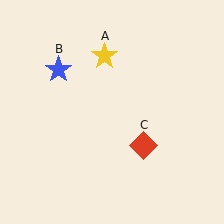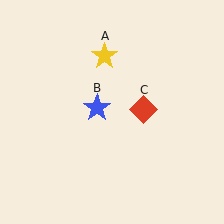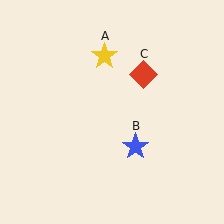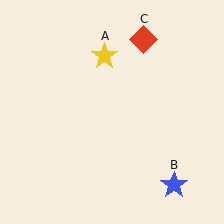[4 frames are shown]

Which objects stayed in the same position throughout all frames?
Yellow star (object A) remained stationary.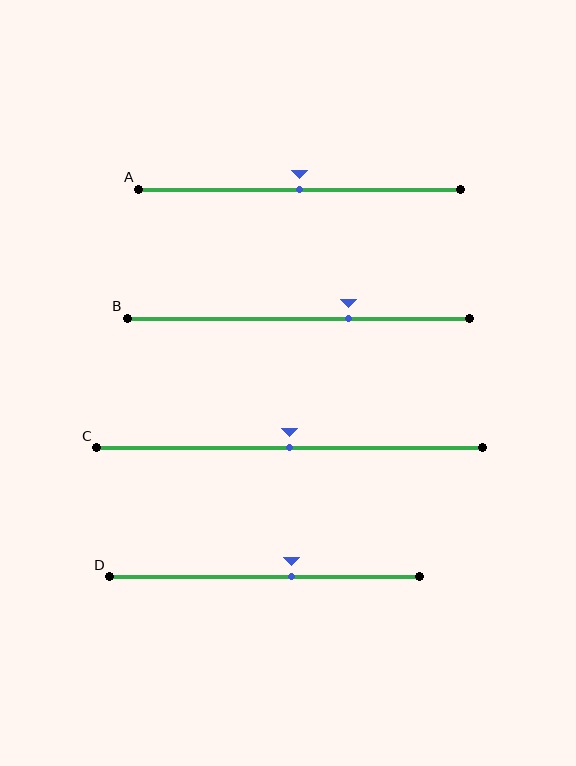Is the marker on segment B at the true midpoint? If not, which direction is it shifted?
No, the marker on segment B is shifted to the right by about 15% of the segment length.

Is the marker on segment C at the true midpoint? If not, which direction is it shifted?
Yes, the marker on segment C is at the true midpoint.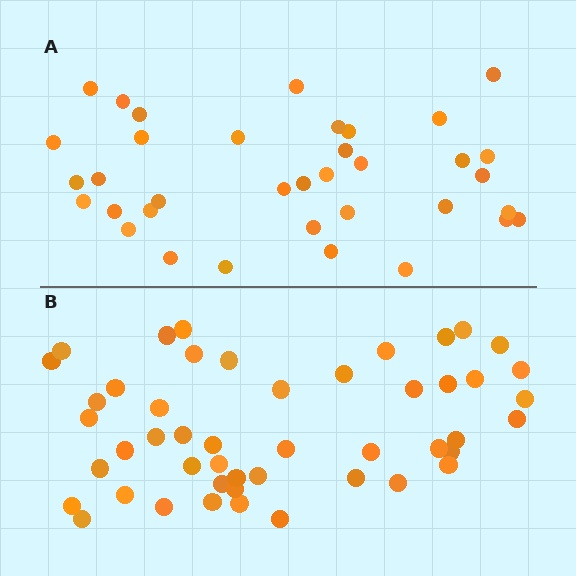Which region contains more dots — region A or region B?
Region B (the bottom region) has more dots.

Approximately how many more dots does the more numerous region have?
Region B has roughly 12 or so more dots than region A.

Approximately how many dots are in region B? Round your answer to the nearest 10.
About 50 dots. (The exact count is 48, which rounds to 50.)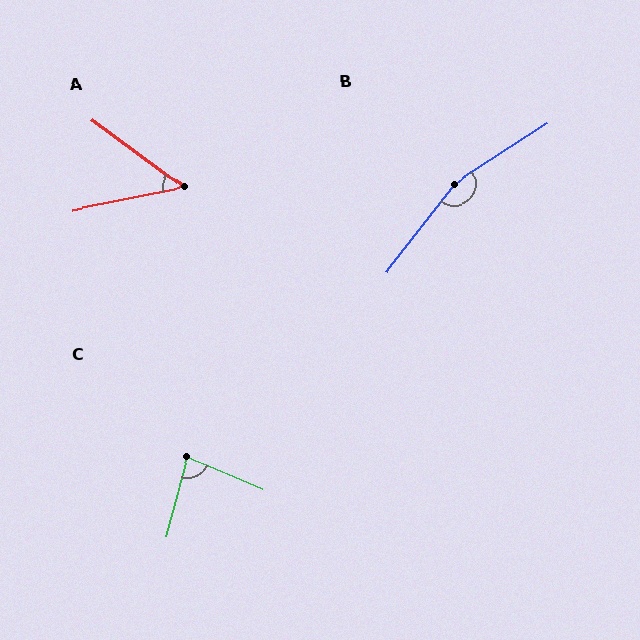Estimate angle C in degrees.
Approximately 82 degrees.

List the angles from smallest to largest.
A (48°), C (82°), B (161°).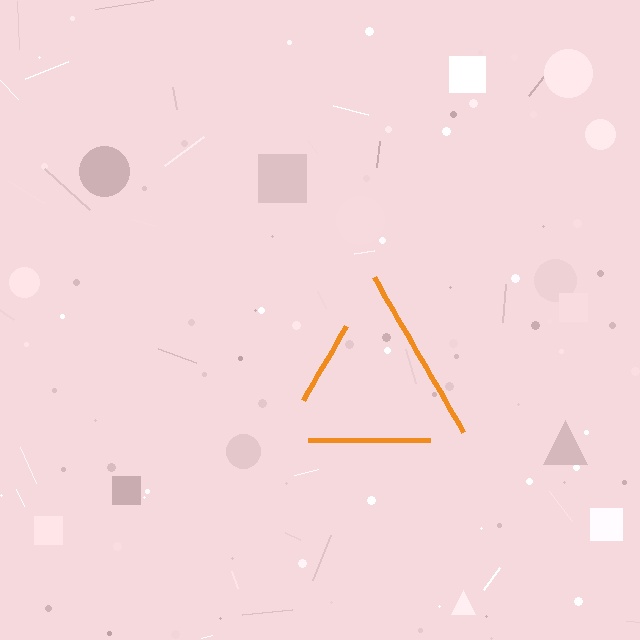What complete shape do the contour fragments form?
The contour fragments form a triangle.